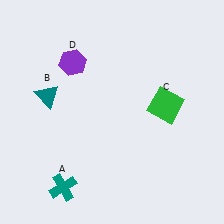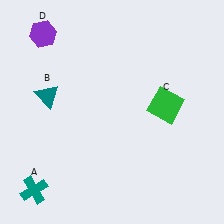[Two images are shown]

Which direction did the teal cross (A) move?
The teal cross (A) moved left.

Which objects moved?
The objects that moved are: the teal cross (A), the purple hexagon (D).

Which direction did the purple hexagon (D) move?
The purple hexagon (D) moved left.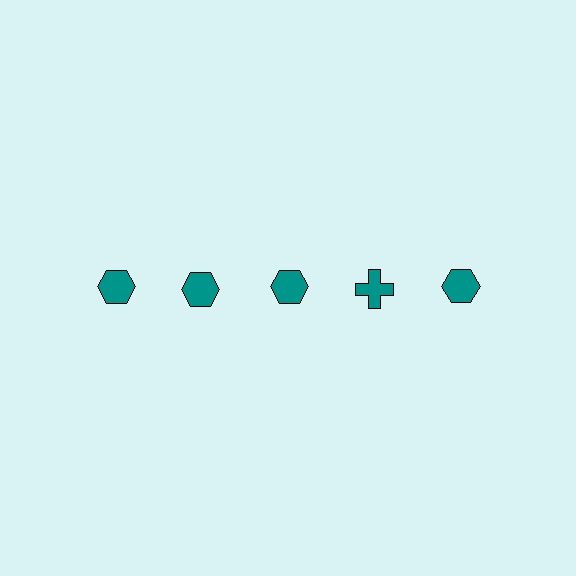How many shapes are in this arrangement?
There are 5 shapes arranged in a grid pattern.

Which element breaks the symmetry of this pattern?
The teal cross in the top row, second from right column breaks the symmetry. All other shapes are teal hexagons.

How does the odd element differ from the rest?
It has a different shape: cross instead of hexagon.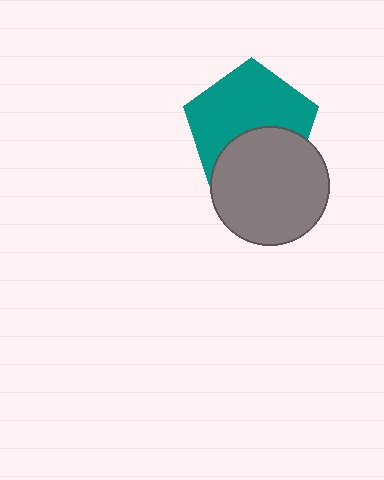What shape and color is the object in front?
The object in front is a gray circle.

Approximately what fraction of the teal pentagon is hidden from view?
Roughly 38% of the teal pentagon is hidden behind the gray circle.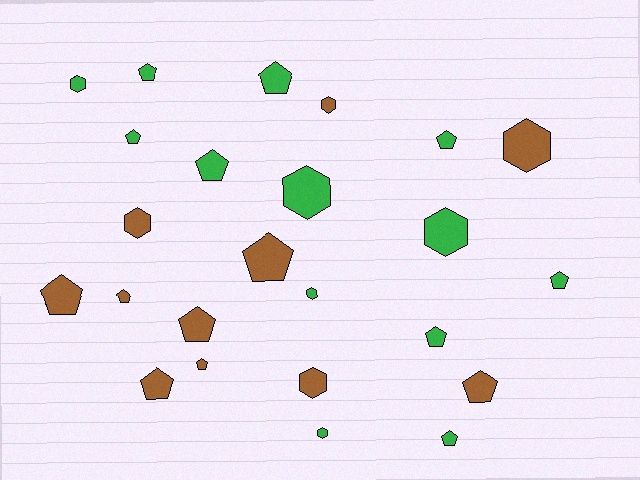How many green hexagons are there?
There are 5 green hexagons.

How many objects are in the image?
There are 24 objects.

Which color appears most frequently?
Green, with 13 objects.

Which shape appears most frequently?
Pentagon, with 15 objects.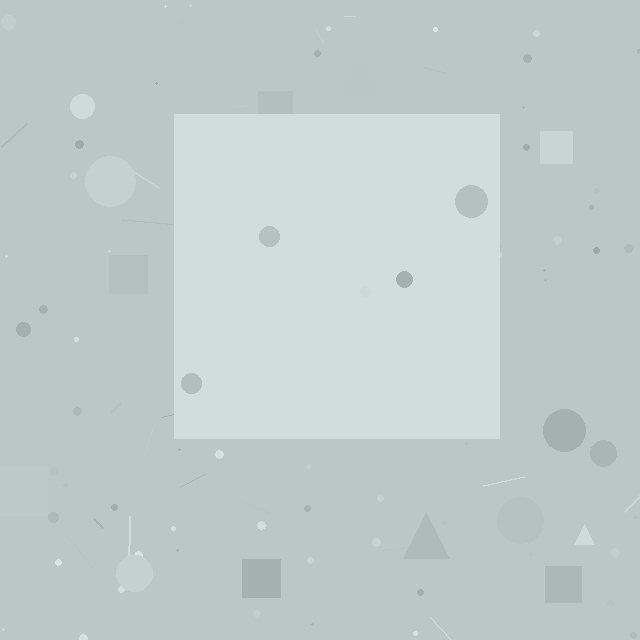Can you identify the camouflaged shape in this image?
The camouflaged shape is a square.